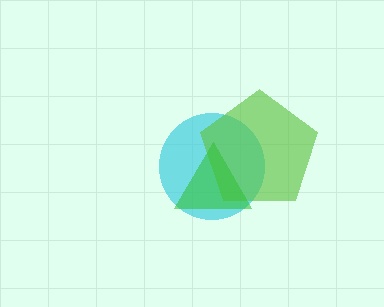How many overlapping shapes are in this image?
There are 3 overlapping shapes in the image.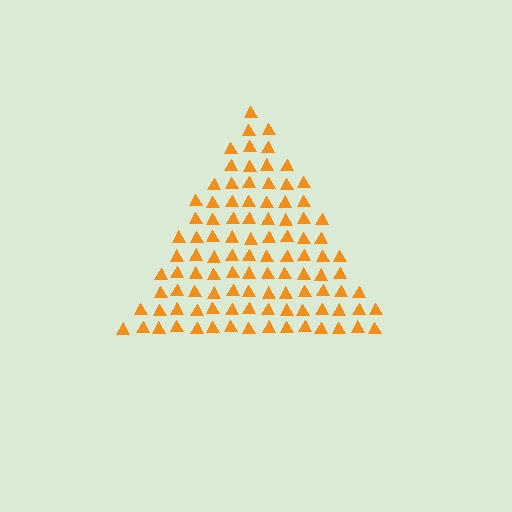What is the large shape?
The large shape is a triangle.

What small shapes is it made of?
It is made of small triangles.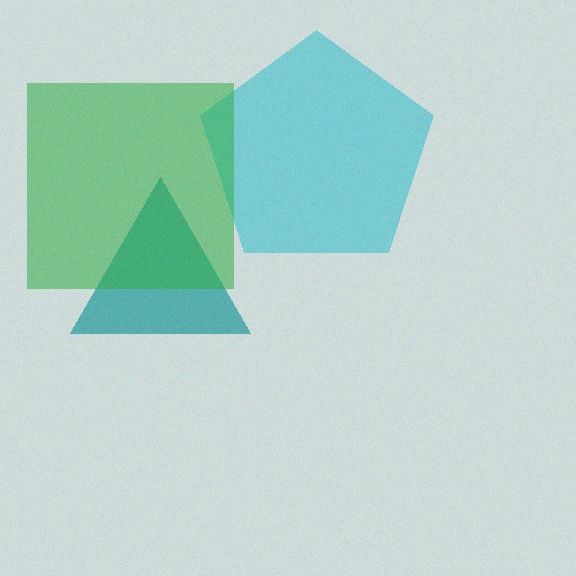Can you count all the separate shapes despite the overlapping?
Yes, there are 3 separate shapes.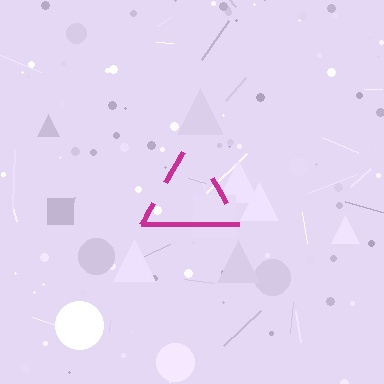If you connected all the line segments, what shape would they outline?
They would outline a triangle.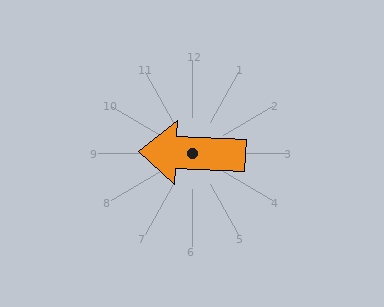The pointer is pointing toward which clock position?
Roughly 9 o'clock.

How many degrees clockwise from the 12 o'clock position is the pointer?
Approximately 272 degrees.